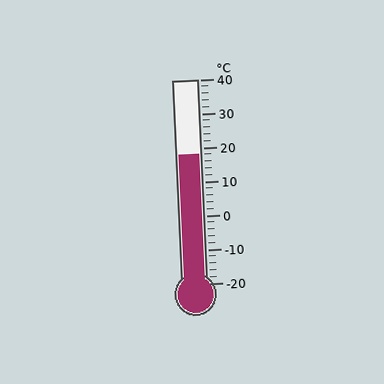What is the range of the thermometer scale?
The thermometer scale ranges from -20°C to 40°C.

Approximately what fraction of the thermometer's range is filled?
The thermometer is filled to approximately 65% of its range.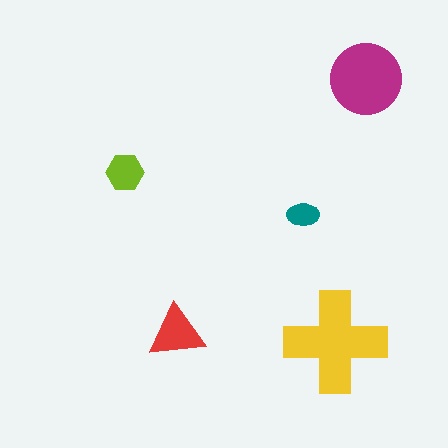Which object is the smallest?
The teal ellipse.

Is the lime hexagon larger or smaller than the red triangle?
Smaller.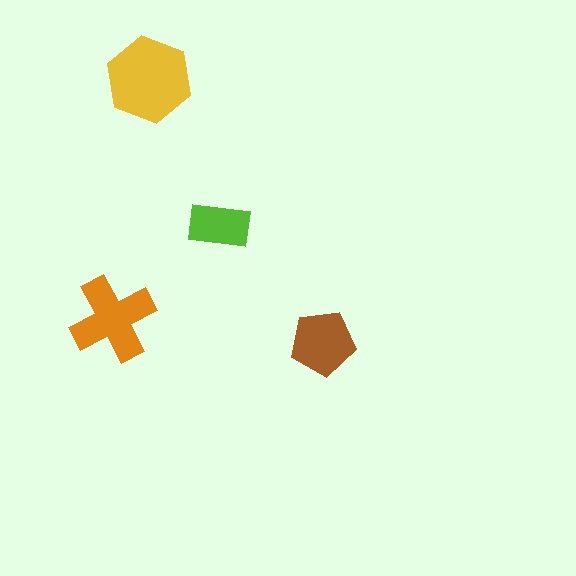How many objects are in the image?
There are 4 objects in the image.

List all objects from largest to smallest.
The yellow hexagon, the orange cross, the brown pentagon, the lime rectangle.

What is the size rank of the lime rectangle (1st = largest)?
4th.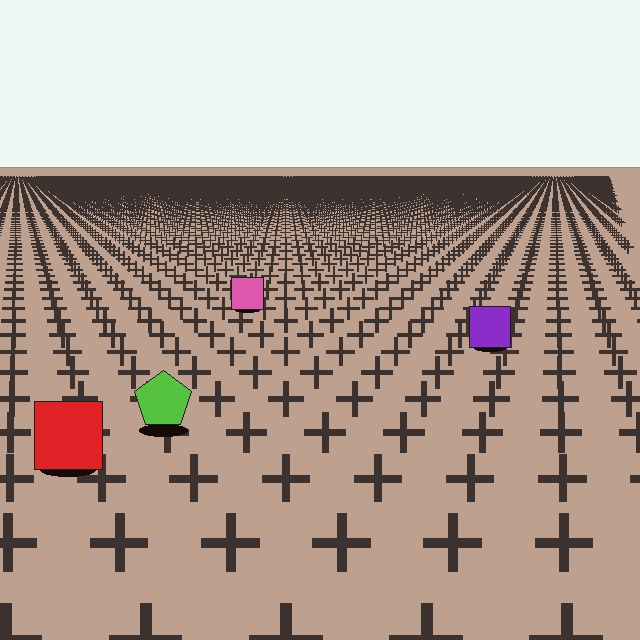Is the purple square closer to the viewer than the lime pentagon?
No. The lime pentagon is closer — you can tell from the texture gradient: the ground texture is coarser near it.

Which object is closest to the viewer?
The red square is closest. The texture marks near it are larger and more spread out.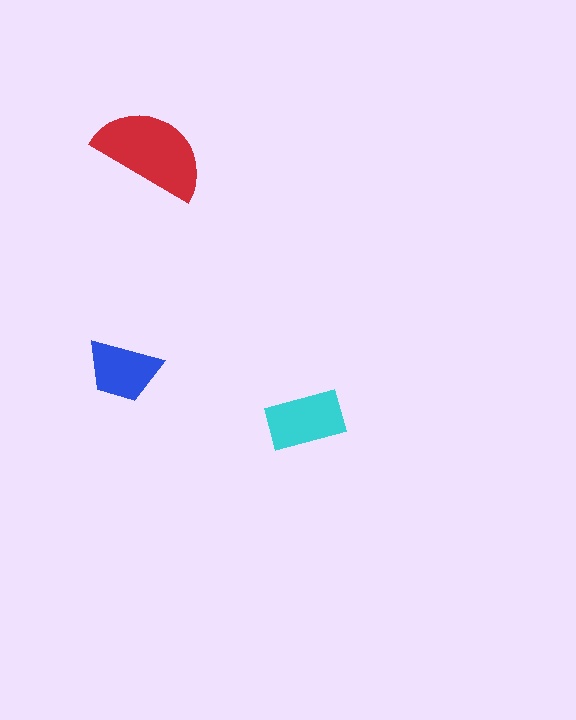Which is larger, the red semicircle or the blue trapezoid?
The red semicircle.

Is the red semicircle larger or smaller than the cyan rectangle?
Larger.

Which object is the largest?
The red semicircle.